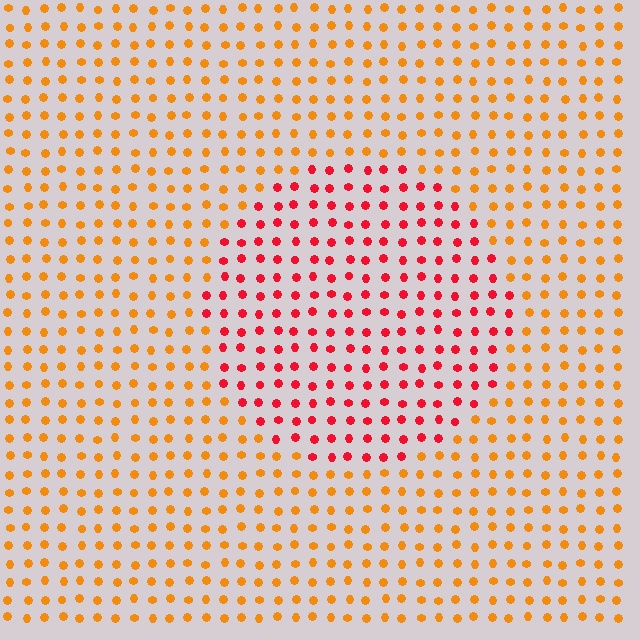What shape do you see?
I see a circle.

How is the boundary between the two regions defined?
The boundary is defined purely by a slight shift in hue (about 41 degrees). Spacing, size, and orientation are identical on both sides.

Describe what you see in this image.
The image is filled with small orange elements in a uniform arrangement. A circle-shaped region is visible where the elements are tinted to a slightly different hue, forming a subtle color boundary.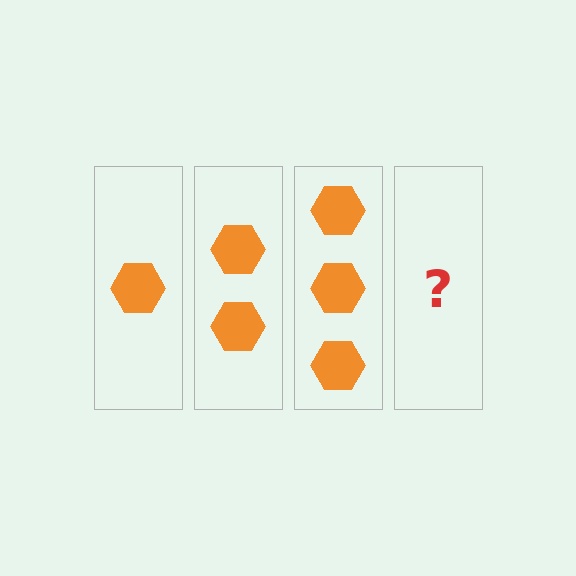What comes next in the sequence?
The next element should be 4 hexagons.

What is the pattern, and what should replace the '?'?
The pattern is that each step adds one more hexagon. The '?' should be 4 hexagons.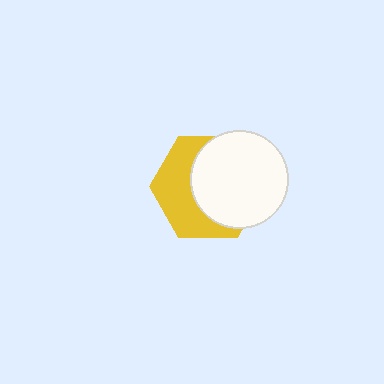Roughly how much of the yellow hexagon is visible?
A small part of it is visible (roughly 44%).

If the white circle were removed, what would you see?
You would see the complete yellow hexagon.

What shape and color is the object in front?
The object in front is a white circle.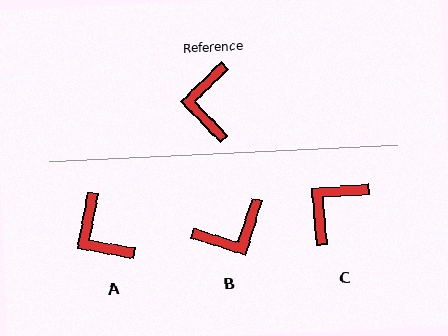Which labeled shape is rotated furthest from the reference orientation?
B, about 119 degrees away.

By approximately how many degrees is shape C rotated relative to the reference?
Approximately 39 degrees clockwise.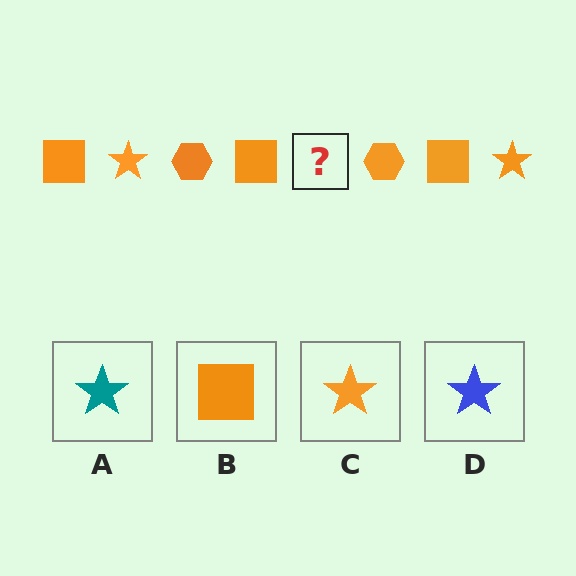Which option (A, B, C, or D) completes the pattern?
C.